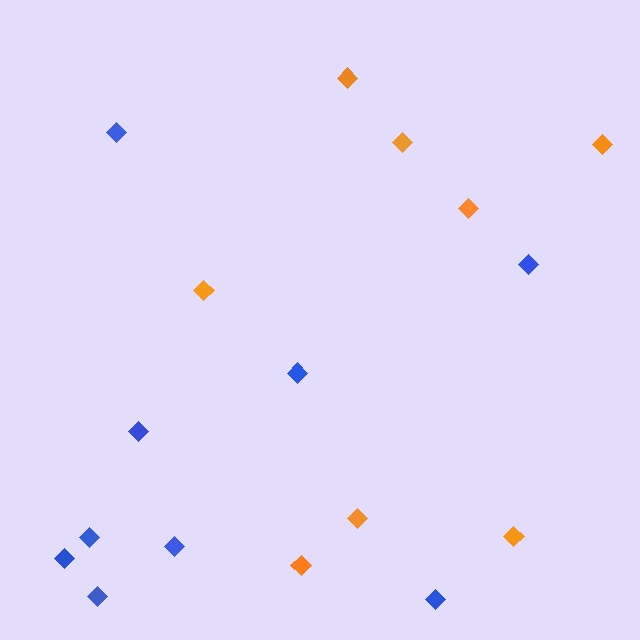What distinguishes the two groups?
There are 2 groups: one group of blue diamonds (9) and one group of orange diamonds (8).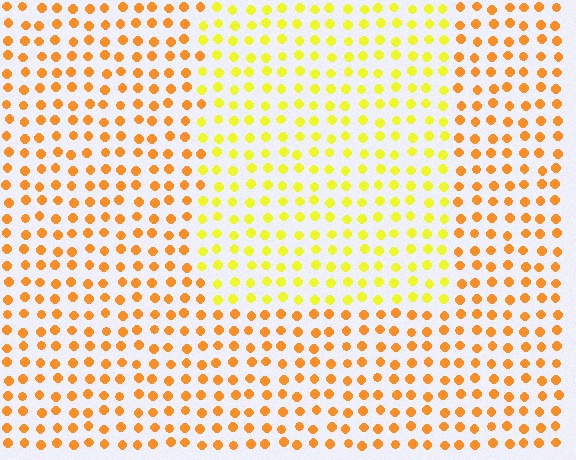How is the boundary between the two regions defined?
The boundary is defined purely by a slight shift in hue (about 34 degrees). Spacing, size, and orientation are identical on both sides.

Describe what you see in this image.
The image is filled with small orange elements in a uniform arrangement. A rectangle-shaped region is visible where the elements are tinted to a slightly different hue, forming a subtle color boundary.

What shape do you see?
I see a rectangle.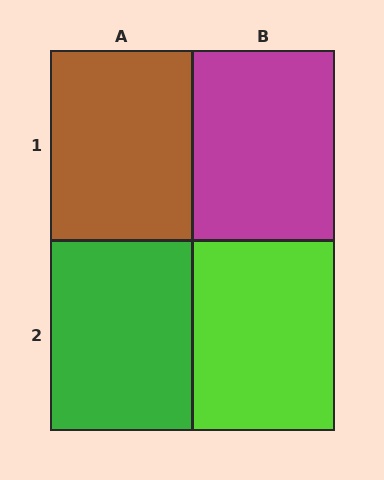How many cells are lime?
1 cell is lime.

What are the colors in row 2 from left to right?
Green, lime.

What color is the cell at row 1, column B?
Magenta.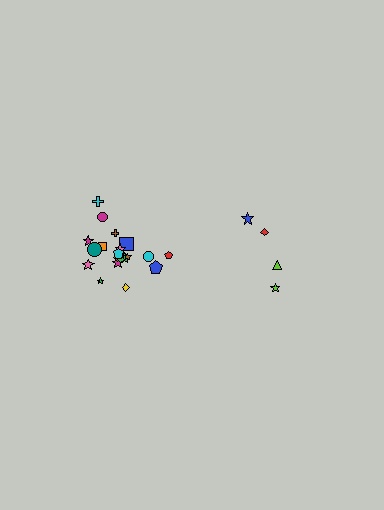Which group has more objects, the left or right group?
The left group.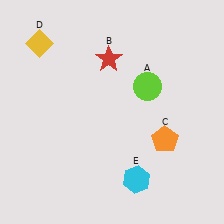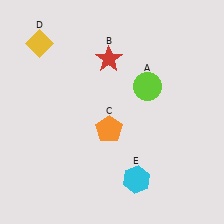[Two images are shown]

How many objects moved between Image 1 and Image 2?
1 object moved between the two images.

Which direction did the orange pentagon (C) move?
The orange pentagon (C) moved left.